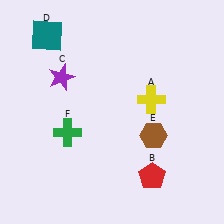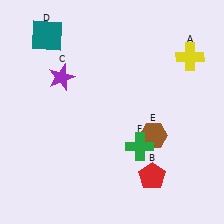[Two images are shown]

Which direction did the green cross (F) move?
The green cross (F) moved right.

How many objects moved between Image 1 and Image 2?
2 objects moved between the two images.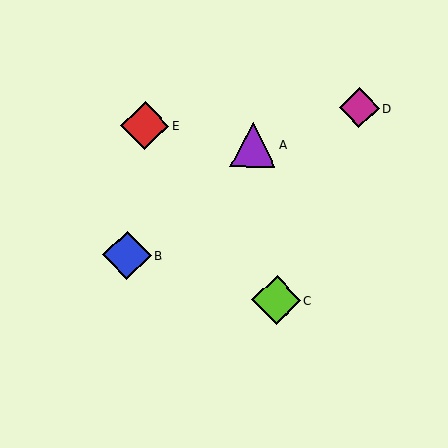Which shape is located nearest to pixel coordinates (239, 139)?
The purple triangle (labeled A) at (253, 145) is nearest to that location.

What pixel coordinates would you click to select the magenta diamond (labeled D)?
Click at (359, 108) to select the magenta diamond D.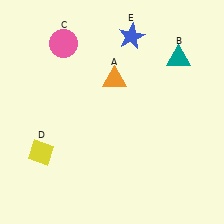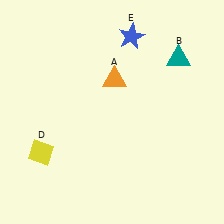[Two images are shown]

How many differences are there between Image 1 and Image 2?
There is 1 difference between the two images.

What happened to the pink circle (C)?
The pink circle (C) was removed in Image 2. It was in the top-left area of Image 1.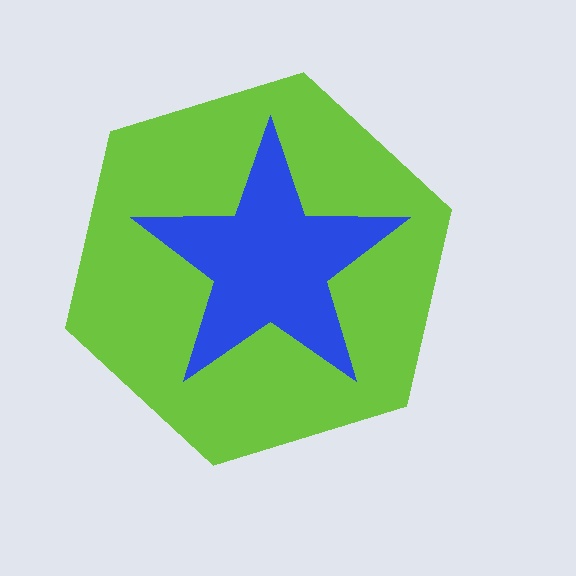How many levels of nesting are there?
2.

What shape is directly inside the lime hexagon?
The blue star.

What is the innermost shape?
The blue star.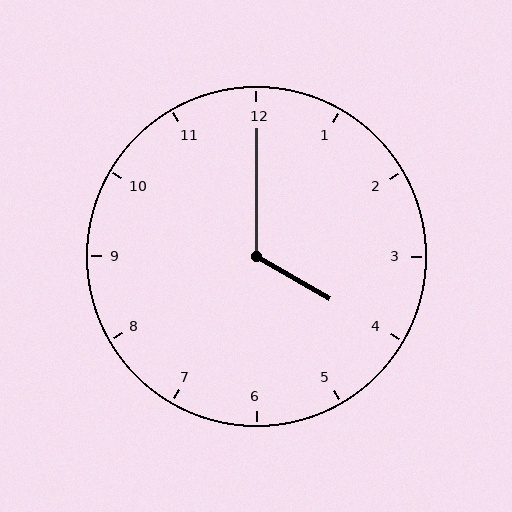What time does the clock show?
4:00.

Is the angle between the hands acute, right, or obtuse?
It is obtuse.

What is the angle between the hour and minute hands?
Approximately 120 degrees.